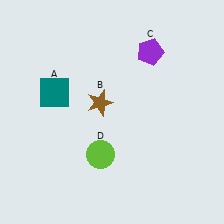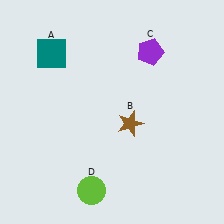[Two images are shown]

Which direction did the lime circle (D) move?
The lime circle (D) moved down.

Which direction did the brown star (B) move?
The brown star (B) moved right.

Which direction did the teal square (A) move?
The teal square (A) moved up.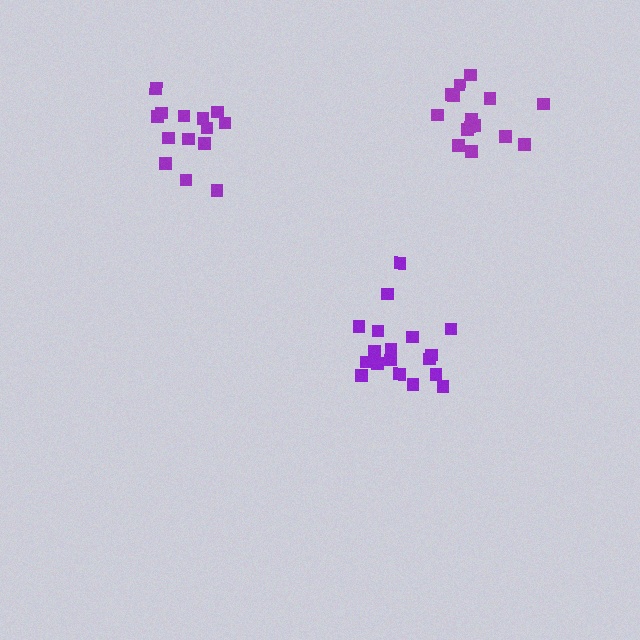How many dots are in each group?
Group 1: 14 dots, Group 2: 18 dots, Group 3: 15 dots (47 total).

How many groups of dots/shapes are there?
There are 3 groups.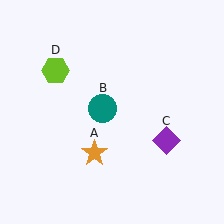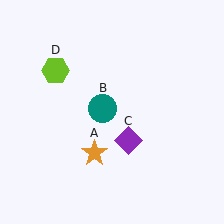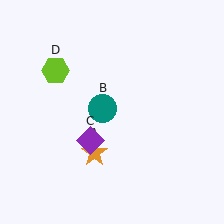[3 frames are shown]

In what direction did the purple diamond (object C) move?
The purple diamond (object C) moved left.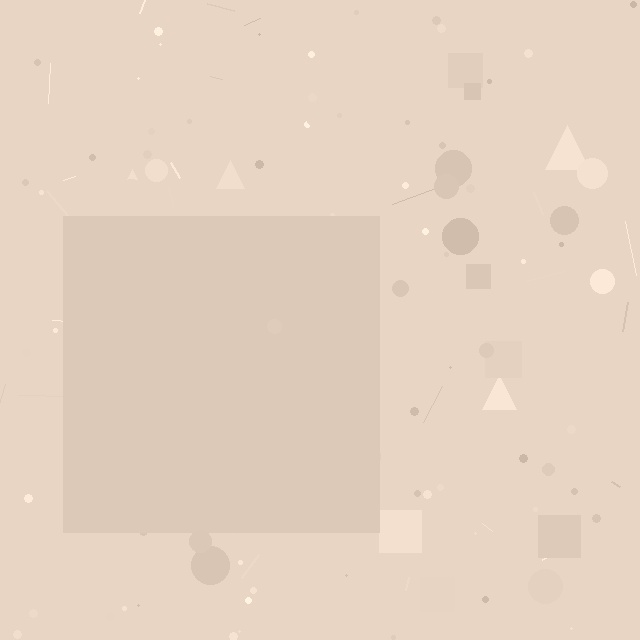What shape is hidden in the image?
A square is hidden in the image.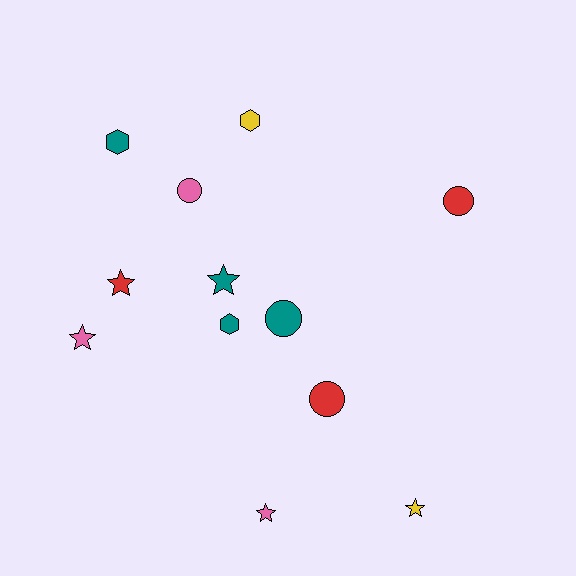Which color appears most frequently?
Teal, with 4 objects.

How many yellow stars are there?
There is 1 yellow star.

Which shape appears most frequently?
Star, with 5 objects.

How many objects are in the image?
There are 12 objects.